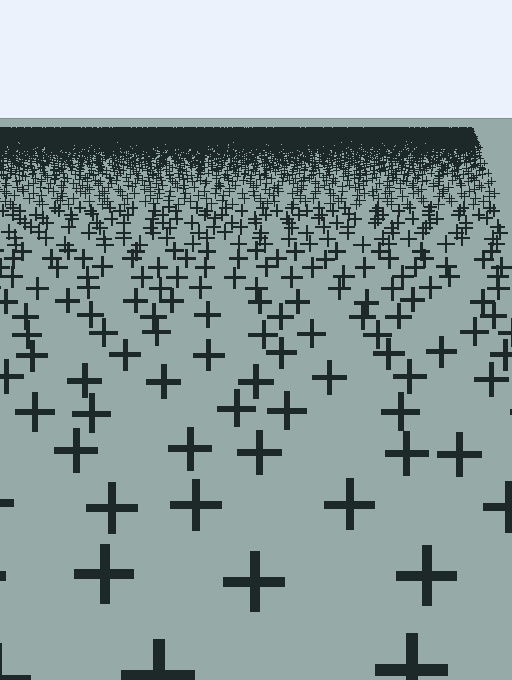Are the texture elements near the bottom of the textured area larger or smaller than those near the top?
Larger. Near the bottom, elements are closer to the viewer and appear at a bigger on-screen size.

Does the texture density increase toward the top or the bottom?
Density increases toward the top.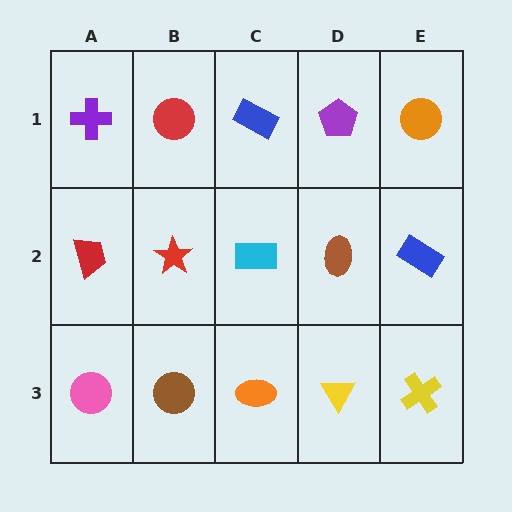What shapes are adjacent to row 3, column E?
A blue rectangle (row 2, column E), a yellow triangle (row 3, column D).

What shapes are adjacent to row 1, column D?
A brown ellipse (row 2, column D), a blue rectangle (row 1, column C), an orange circle (row 1, column E).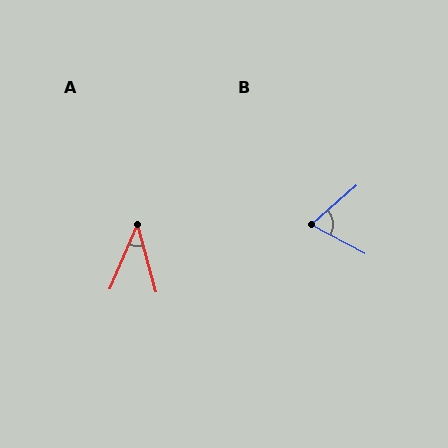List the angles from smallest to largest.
A (39°), B (69°).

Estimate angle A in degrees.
Approximately 39 degrees.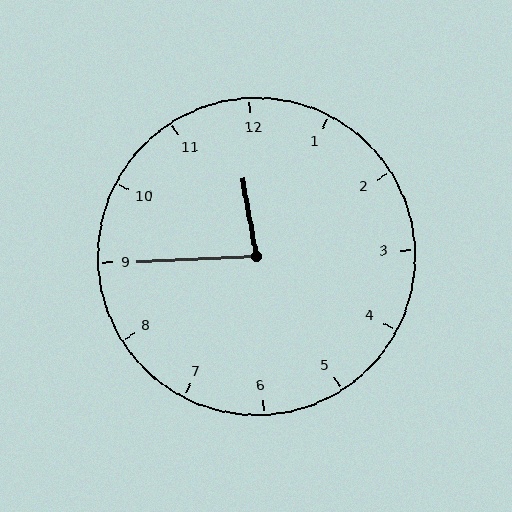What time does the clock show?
11:45.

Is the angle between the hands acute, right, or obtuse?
It is acute.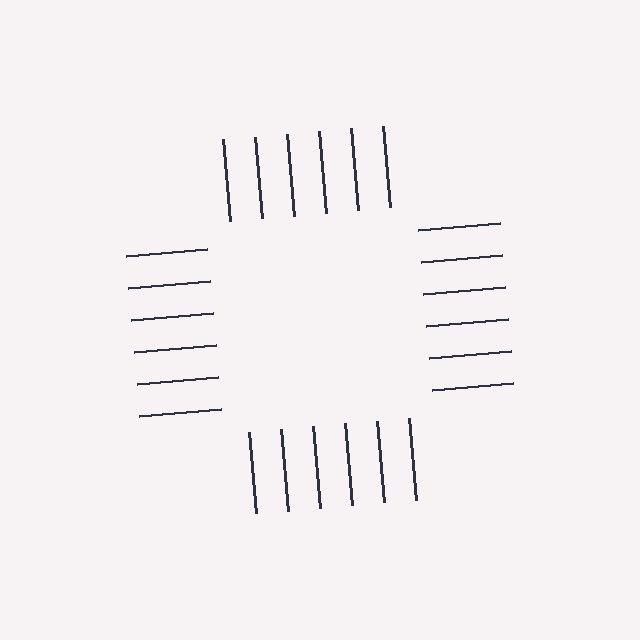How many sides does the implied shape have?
4 sides — the line-ends trace a square.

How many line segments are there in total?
24 — 6 along each of the 4 edges.